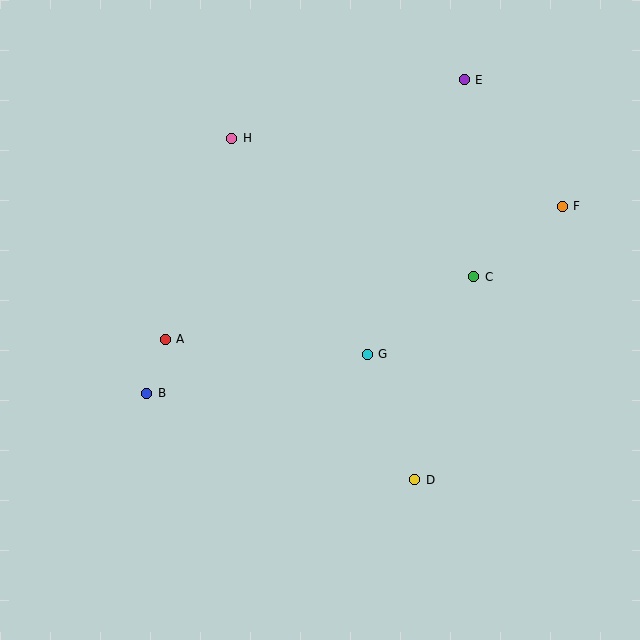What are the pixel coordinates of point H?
Point H is at (232, 138).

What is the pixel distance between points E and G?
The distance between E and G is 291 pixels.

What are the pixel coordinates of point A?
Point A is at (165, 339).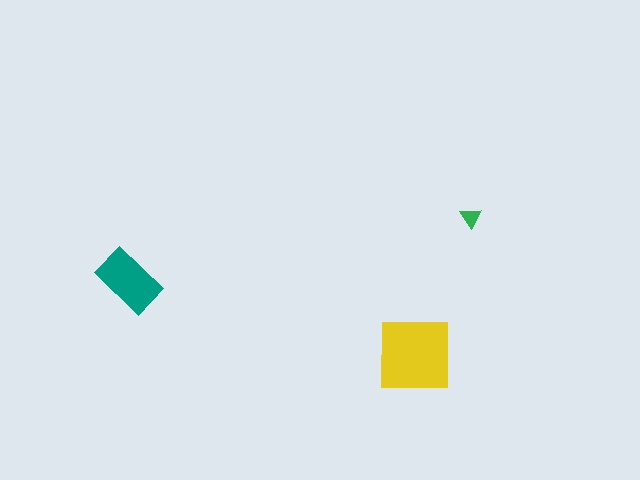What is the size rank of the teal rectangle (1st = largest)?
2nd.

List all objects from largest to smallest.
The yellow square, the teal rectangle, the green triangle.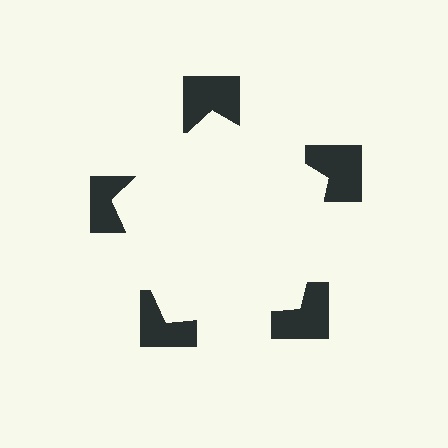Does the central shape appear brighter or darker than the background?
It typically appears slightly brighter than the background, even though no actual brightness change is drawn.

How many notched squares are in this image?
There are 5 — one at each vertex of the illusory pentagon.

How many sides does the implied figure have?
5 sides.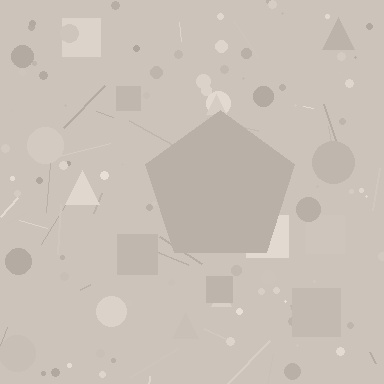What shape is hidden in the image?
A pentagon is hidden in the image.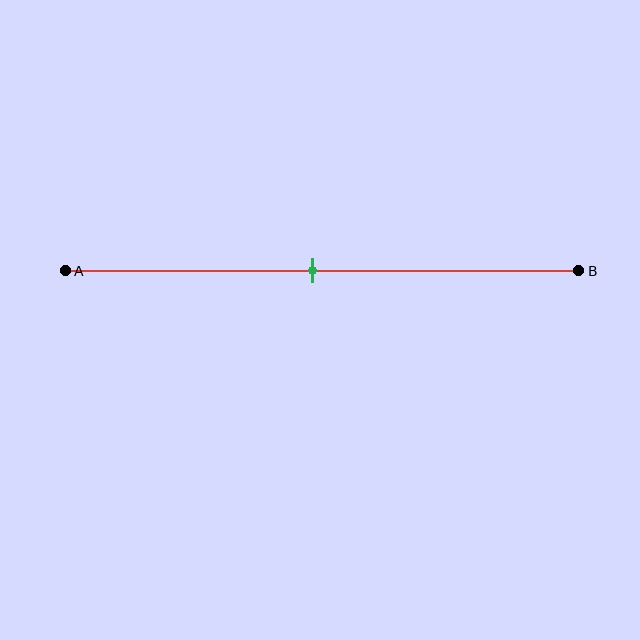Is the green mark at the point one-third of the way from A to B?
No, the mark is at about 50% from A, not at the 33% one-third point.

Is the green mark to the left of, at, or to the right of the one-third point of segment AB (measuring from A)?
The green mark is to the right of the one-third point of segment AB.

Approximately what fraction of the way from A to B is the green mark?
The green mark is approximately 50% of the way from A to B.